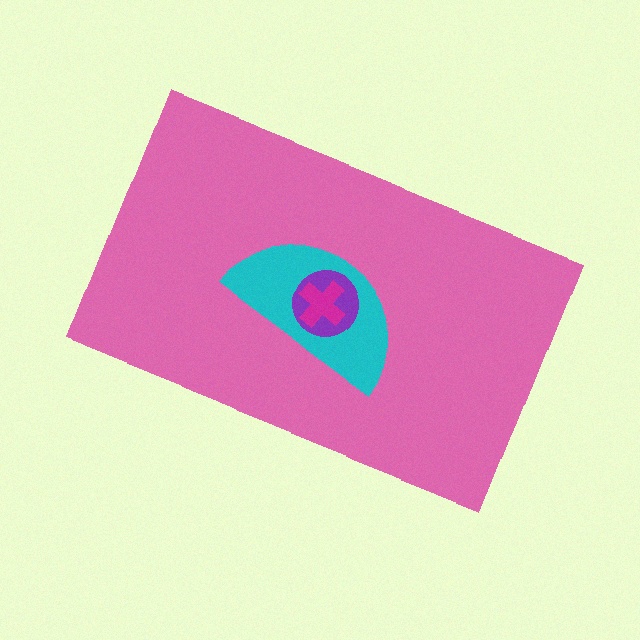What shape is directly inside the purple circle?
The magenta cross.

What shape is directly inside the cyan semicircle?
The purple circle.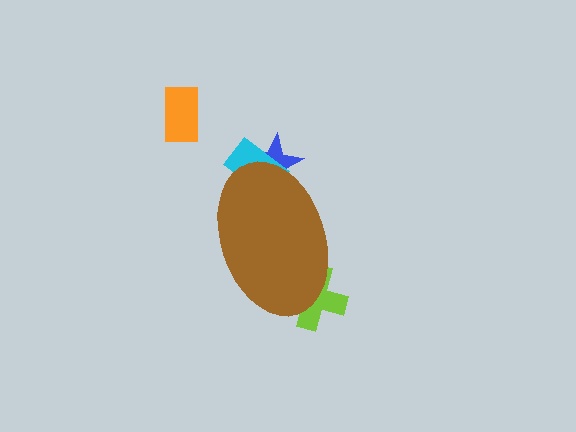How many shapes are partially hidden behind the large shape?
3 shapes are partially hidden.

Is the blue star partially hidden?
Yes, the blue star is partially hidden behind the brown ellipse.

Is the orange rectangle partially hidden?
No, the orange rectangle is fully visible.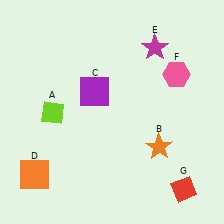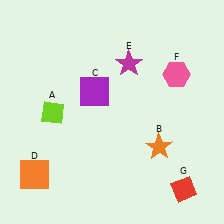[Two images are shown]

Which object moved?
The magenta star (E) moved left.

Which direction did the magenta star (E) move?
The magenta star (E) moved left.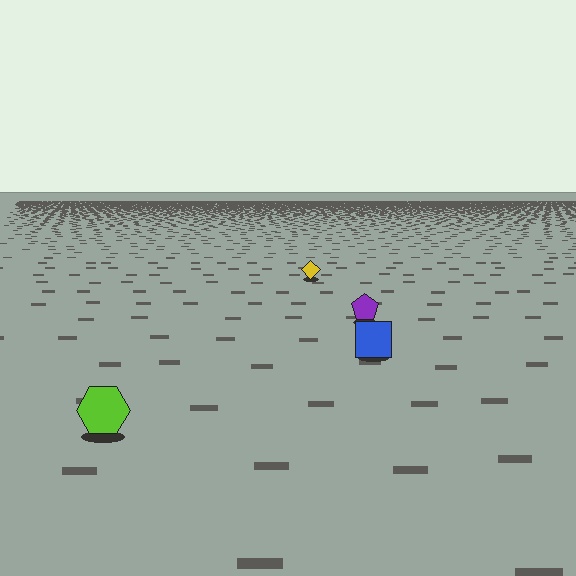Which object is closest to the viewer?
The lime hexagon is closest. The texture marks near it are larger and more spread out.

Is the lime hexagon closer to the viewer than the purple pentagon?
Yes. The lime hexagon is closer — you can tell from the texture gradient: the ground texture is coarser near it.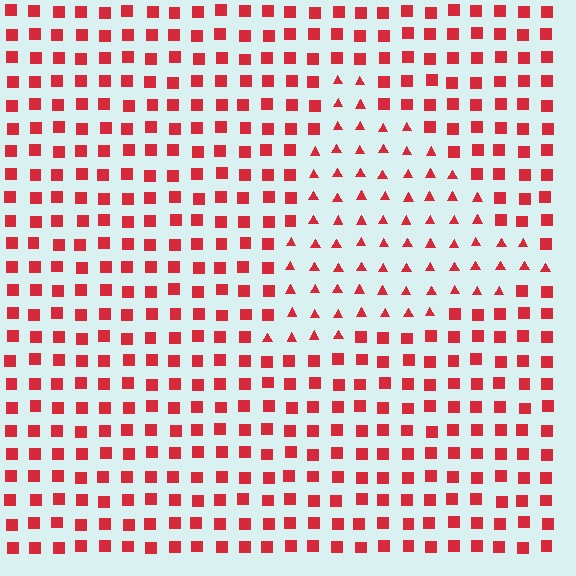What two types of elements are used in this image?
The image uses triangles inside the triangle region and squares outside it.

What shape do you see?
I see a triangle.